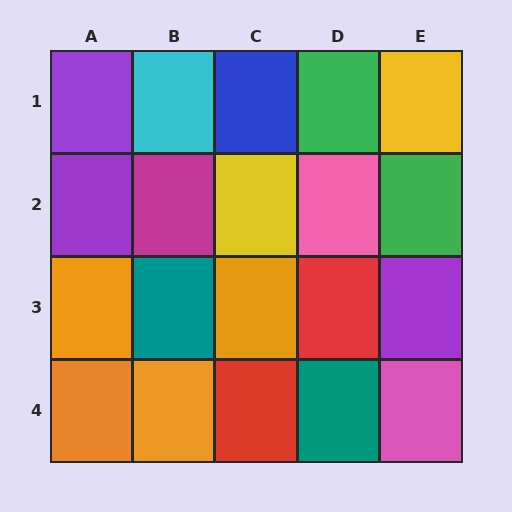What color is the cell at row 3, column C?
Orange.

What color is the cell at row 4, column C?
Red.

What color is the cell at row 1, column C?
Blue.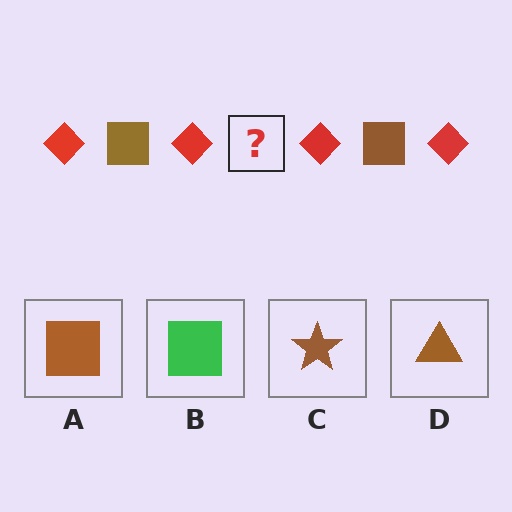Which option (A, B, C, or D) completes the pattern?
A.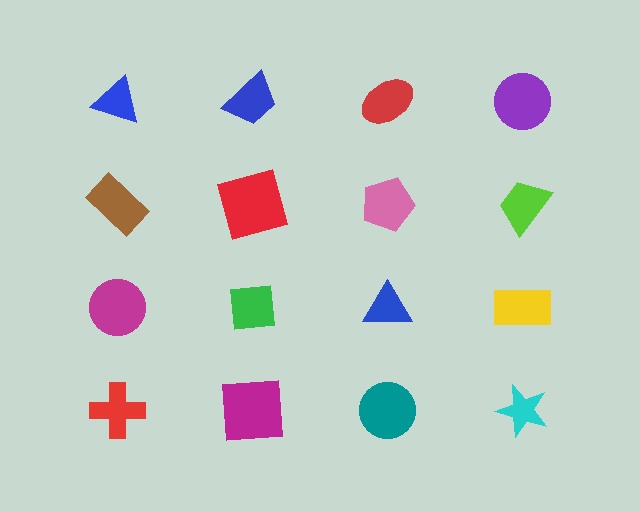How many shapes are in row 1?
4 shapes.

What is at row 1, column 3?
A red ellipse.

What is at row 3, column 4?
A yellow rectangle.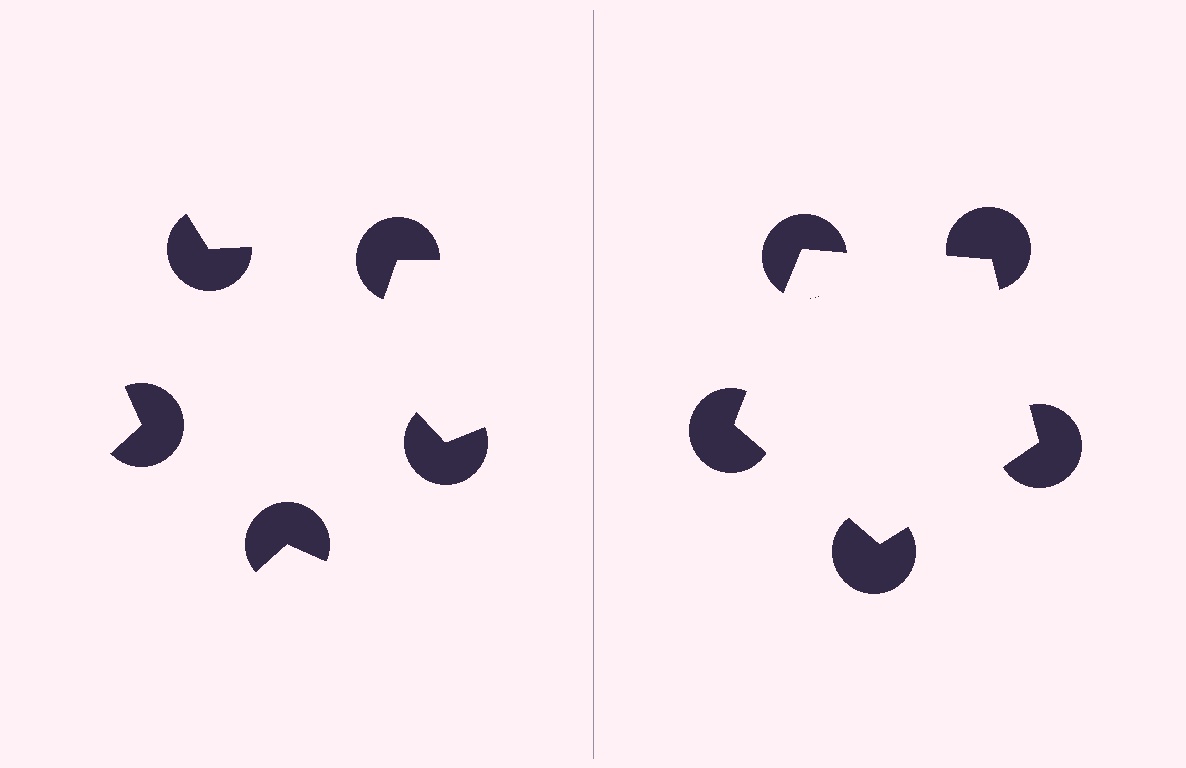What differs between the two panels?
The pac-man discs are positioned identically on both sides; only the wedge orientations differ. On the right they align to a pentagon; on the left they are misaligned.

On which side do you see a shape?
An illusory pentagon appears on the right side. On the left side the wedge cuts are rotated, so no coherent shape forms.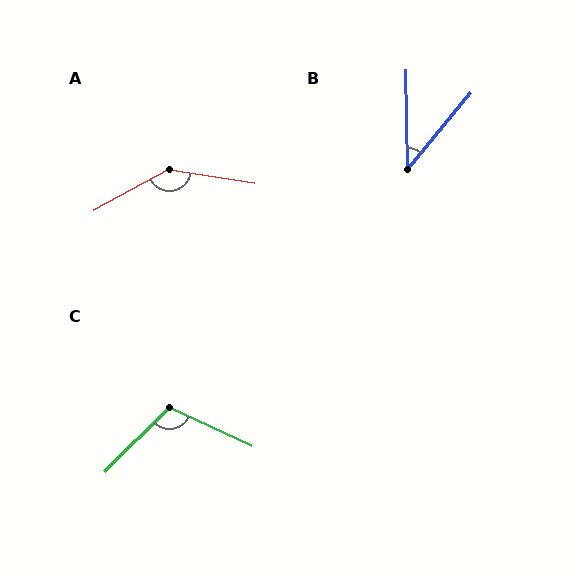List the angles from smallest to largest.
B (40°), C (110°), A (142°).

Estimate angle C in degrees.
Approximately 110 degrees.